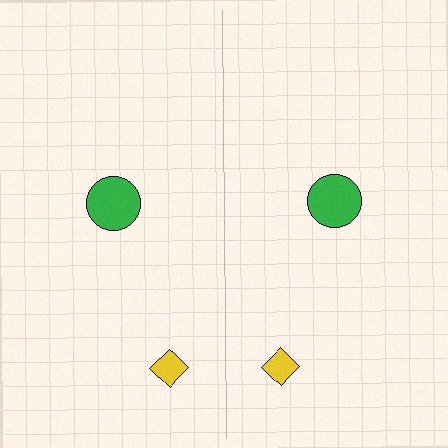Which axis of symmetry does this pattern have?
The pattern has a vertical axis of symmetry running through the center of the image.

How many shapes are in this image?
There are 4 shapes in this image.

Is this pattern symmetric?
Yes, this pattern has bilateral (reflection) symmetry.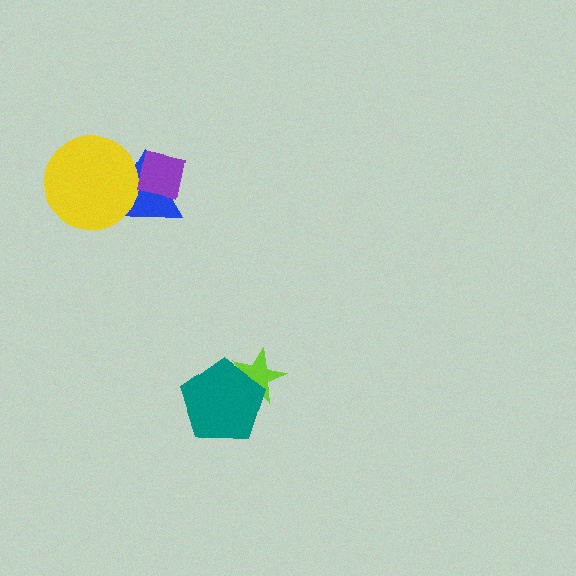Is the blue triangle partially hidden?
Yes, it is partially covered by another shape.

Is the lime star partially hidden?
Yes, it is partially covered by another shape.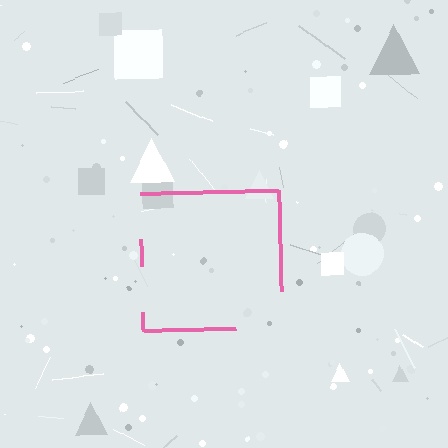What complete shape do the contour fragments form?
The contour fragments form a square.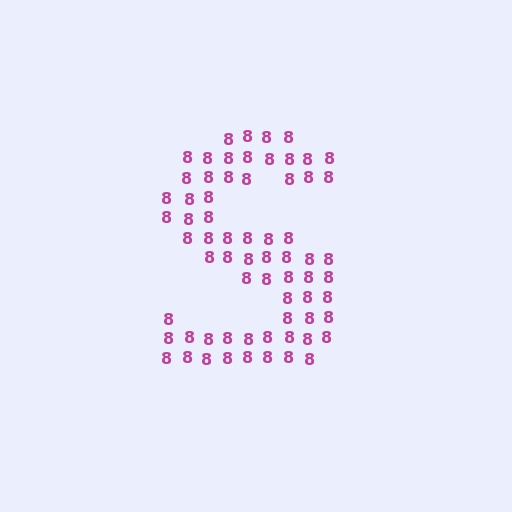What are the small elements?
The small elements are digit 8's.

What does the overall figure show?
The overall figure shows the letter S.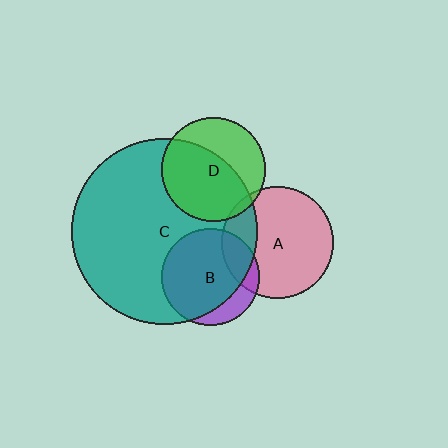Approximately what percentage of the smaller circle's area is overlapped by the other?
Approximately 80%.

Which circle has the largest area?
Circle C (teal).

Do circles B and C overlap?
Yes.